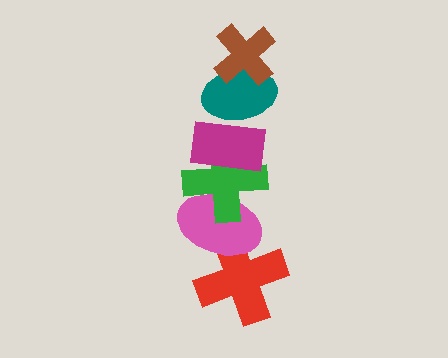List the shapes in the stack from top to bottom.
From top to bottom: the brown cross, the teal ellipse, the magenta rectangle, the green cross, the pink ellipse, the red cross.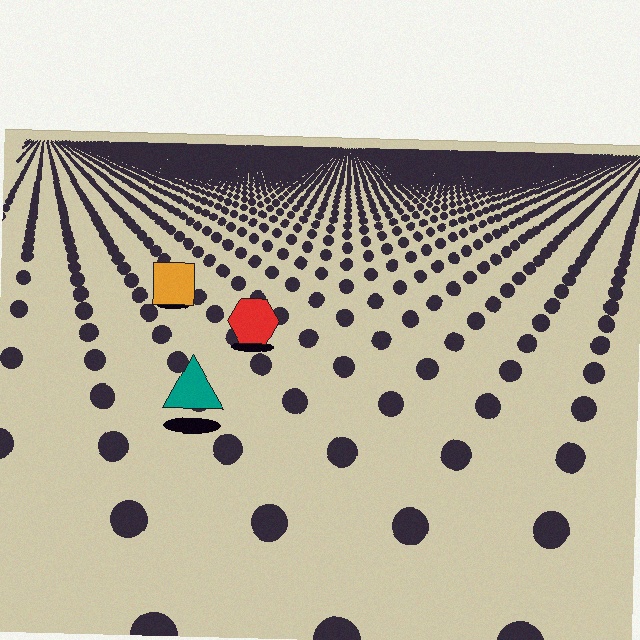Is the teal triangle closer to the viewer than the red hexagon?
Yes. The teal triangle is closer — you can tell from the texture gradient: the ground texture is coarser near it.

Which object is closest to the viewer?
The teal triangle is closest. The texture marks near it are larger and more spread out.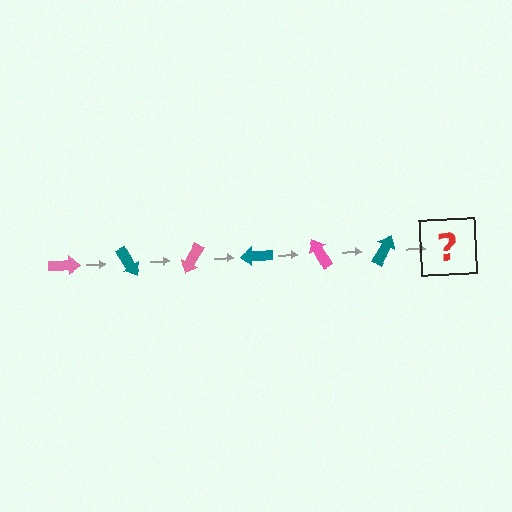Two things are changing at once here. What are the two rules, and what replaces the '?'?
The two rules are that it rotates 60 degrees each step and the color cycles through pink and teal. The '?' should be a pink arrow, rotated 360 degrees from the start.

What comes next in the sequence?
The next element should be a pink arrow, rotated 360 degrees from the start.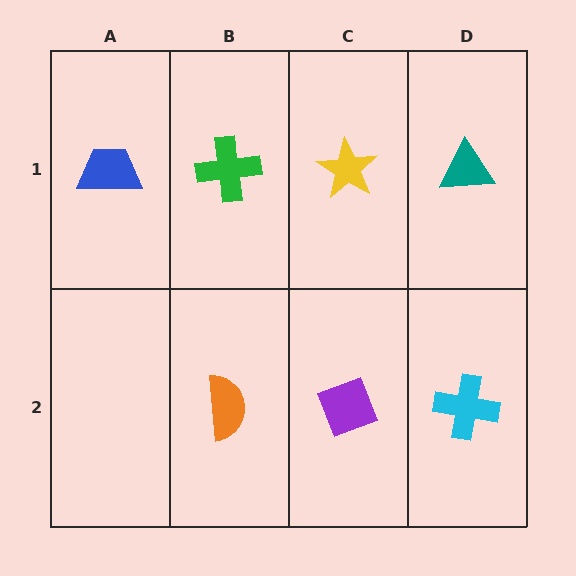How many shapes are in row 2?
3 shapes.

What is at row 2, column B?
An orange semicircle.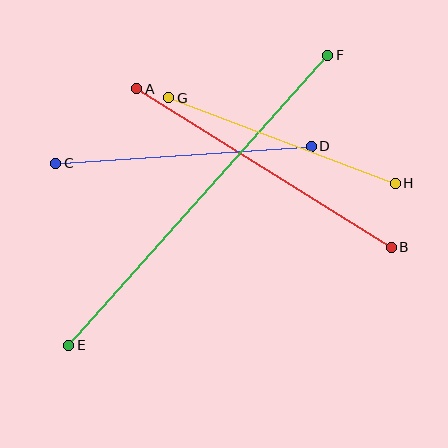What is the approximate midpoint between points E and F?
The midpoint is at approximately (198, 200) pixels.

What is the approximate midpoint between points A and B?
The midpoint is at approximately (264, 168) pixels.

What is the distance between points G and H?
The distance is approximately 242 pixels.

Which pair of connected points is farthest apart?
Points E and F are farthest apart.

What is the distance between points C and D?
The distance is approximately 256 pixels.